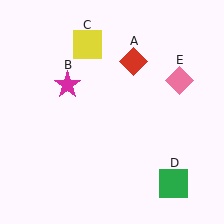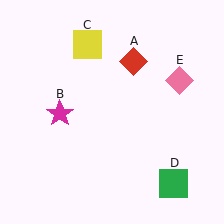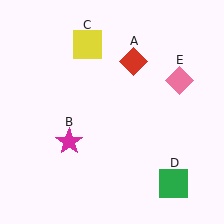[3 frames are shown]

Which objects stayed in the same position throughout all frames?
Red diamond (object A) and yellow square (object C) and green square (object D) and pink diamond (object E) remained stationary.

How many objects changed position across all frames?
1 object changed position: magenta star (object B).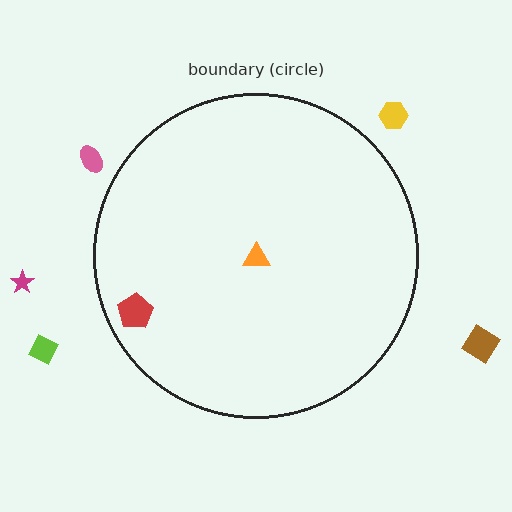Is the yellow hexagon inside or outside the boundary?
Outside.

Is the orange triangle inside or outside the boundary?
Inside.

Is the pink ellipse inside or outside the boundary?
Outside.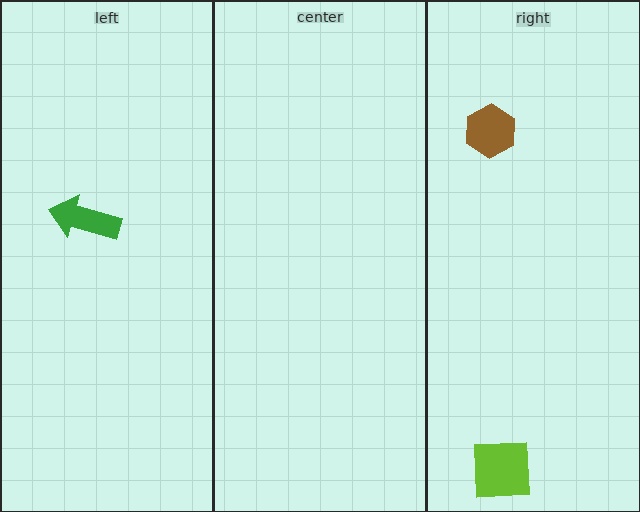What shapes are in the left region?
The green arrow.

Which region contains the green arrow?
The left region.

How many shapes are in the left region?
1.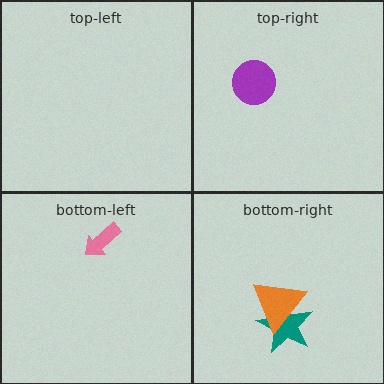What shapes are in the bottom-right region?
The teal star, the orange triangle.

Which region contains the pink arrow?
The bottom-left region.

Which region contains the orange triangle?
The bottom-right region.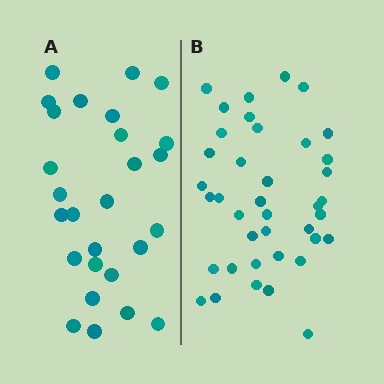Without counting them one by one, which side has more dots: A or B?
Region B (the right region) has more dots.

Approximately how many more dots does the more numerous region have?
Region B has roughly 12 or so more dots than region A.